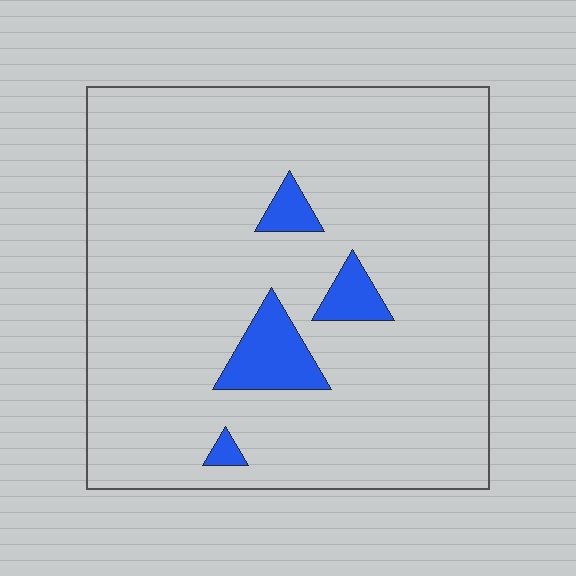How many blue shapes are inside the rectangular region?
4.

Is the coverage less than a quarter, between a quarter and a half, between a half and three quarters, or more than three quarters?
Less than a quarter.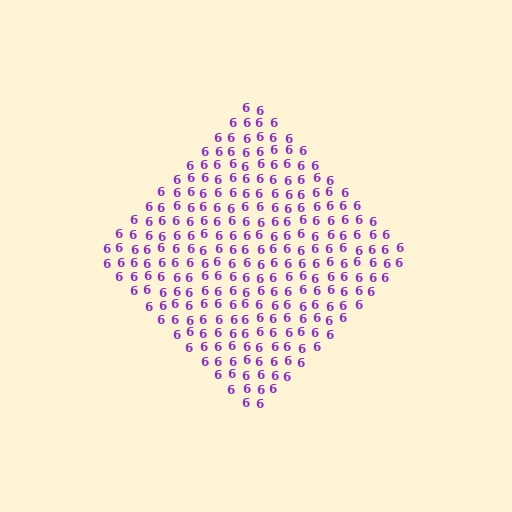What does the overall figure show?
The overall figure shows a diamond.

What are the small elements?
The small elements are digit 6's.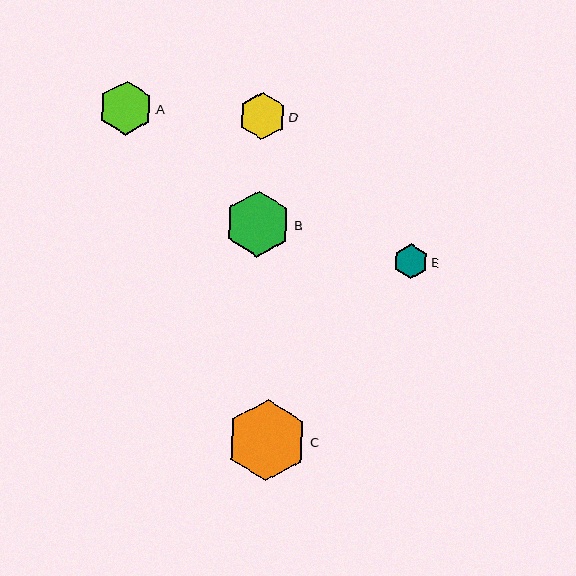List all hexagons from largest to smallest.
From largest to smallest: C, B, A, D, E.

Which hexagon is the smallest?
Hexagon E is the smallest with a size of approximately 34 pixels.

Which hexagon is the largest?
Hexagon C is the largest with a size of approximately 82 pixels.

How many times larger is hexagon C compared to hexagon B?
Hexagon C is approximately 1.2 times the size of hexagon B.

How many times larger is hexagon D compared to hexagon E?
Hexagon D is approximately 1.4 times the size of hexagon E.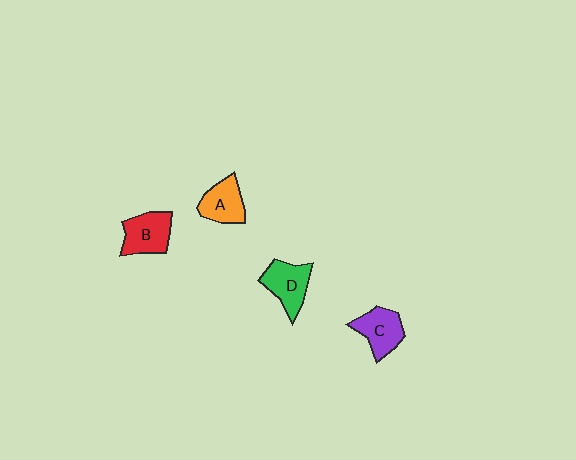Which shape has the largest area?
Shape D (green).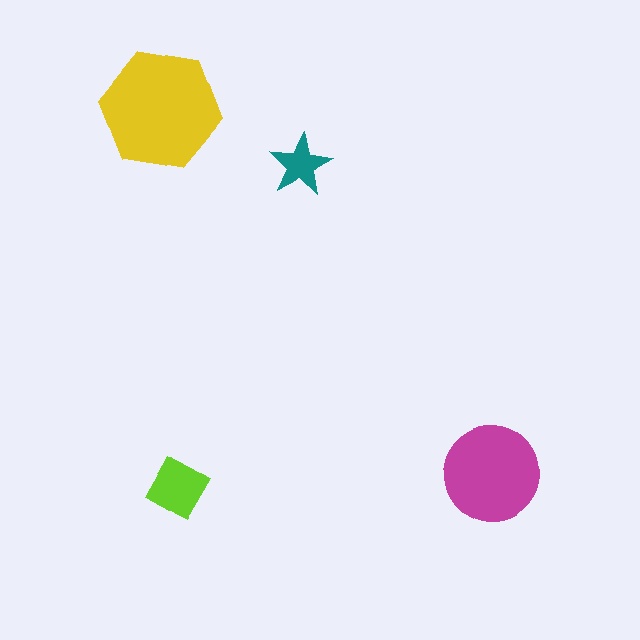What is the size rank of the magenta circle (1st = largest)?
2nd.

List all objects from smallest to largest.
The teal star, the lime diamond, the magenta circle, the yellow hexagon.